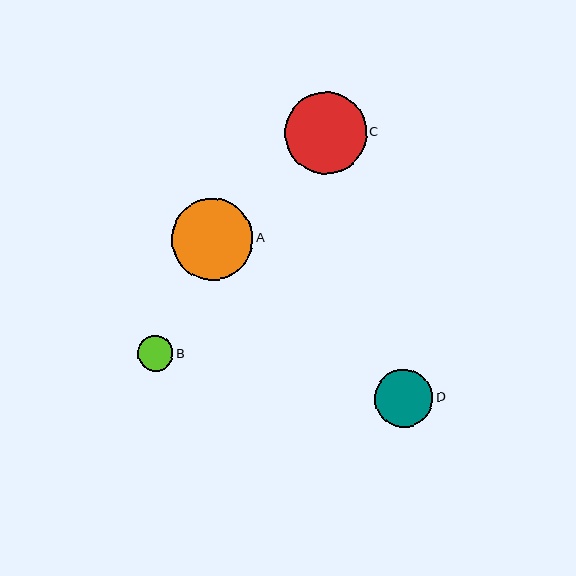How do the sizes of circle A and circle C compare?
Circle A and circle C are approximately the same size.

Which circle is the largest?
Circle A is the largest with a size of approximately 82 pixels.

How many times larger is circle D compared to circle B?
Circle D is approximately 1.6 times the size of circle B.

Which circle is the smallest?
Circle B is the smallest with a size of approximately 36 pixels.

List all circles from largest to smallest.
From largest to smallest: A, C, D, B.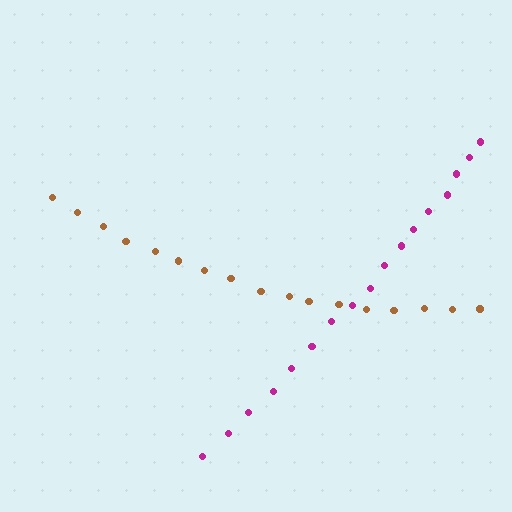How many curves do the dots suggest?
There are 2 distinct paths.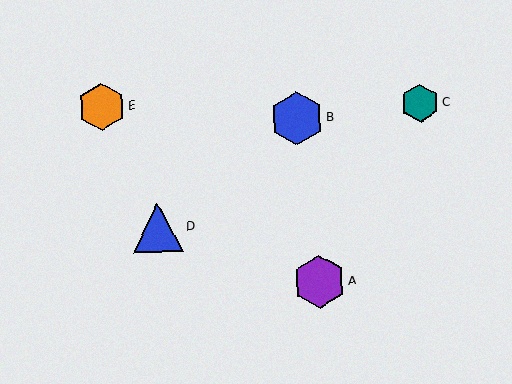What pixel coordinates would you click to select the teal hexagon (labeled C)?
Click at (420, 103) to select the teal hexagon C.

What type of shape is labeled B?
Shape B is a blue hexagon.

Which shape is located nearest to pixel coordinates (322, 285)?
The purple hexagon (labeled A) at (320, 282) is nearest to that location.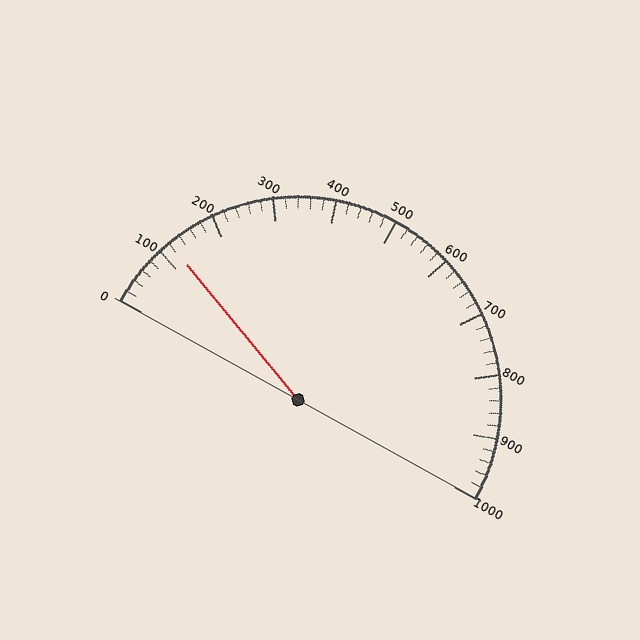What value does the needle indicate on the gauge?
The needle indicates approximately 120.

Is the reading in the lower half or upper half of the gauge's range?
The reading is in the lower half of the range (0 to 1000).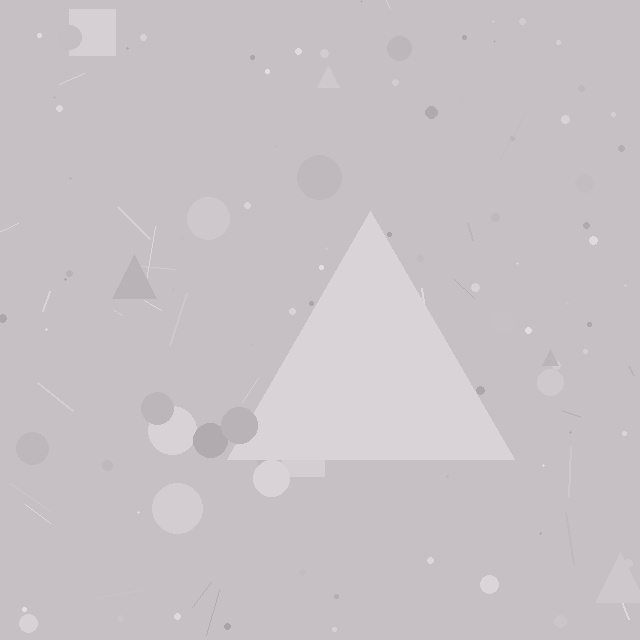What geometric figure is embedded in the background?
A triangle is embedded in the background.